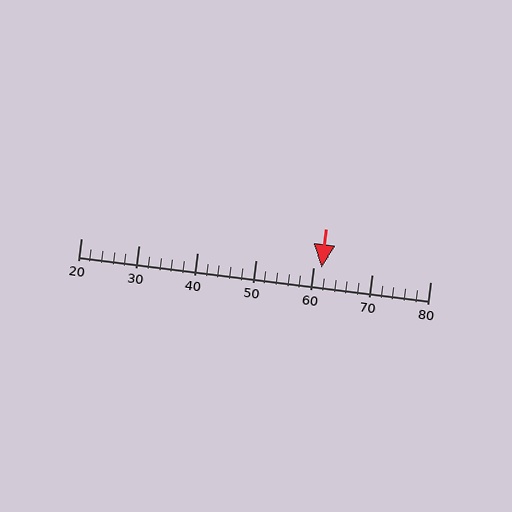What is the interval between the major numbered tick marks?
The major tick marks are spaced 10 units apart.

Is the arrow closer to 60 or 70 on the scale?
The arrow is closer to 60.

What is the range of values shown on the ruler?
The ruler shows values from 20 to 80.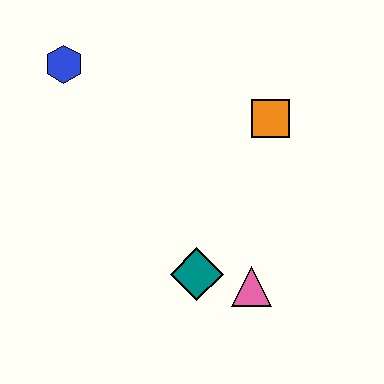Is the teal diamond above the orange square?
No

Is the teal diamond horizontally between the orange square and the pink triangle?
No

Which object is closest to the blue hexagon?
The orange square is closest to the blue hexagon.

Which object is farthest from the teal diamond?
The blue hexagon is farthest from the teal diamond.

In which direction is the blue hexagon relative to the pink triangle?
The blue hexagon is above the pink triangle.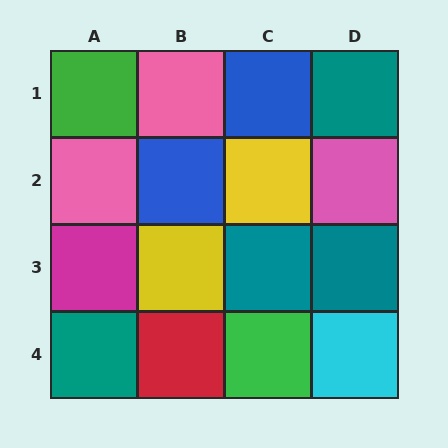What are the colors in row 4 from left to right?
Teal, red, green, cyan.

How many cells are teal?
4 cells are teal.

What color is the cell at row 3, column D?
Teal.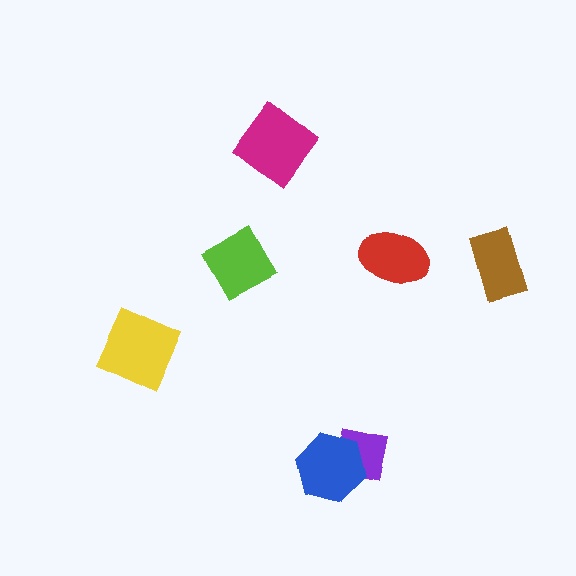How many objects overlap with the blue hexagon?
1 object overlaps with the blue hexagon.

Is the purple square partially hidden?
Yes, it is partially covered by another shape.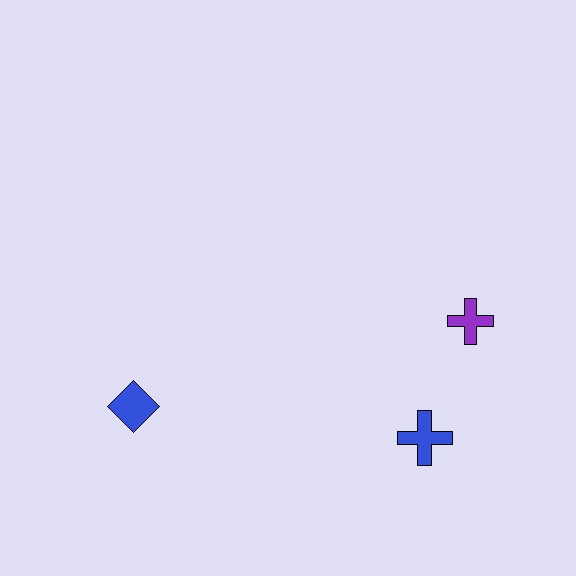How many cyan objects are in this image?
There are no cyan objects.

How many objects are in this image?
There are 3 objects.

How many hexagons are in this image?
There are no hexagons.